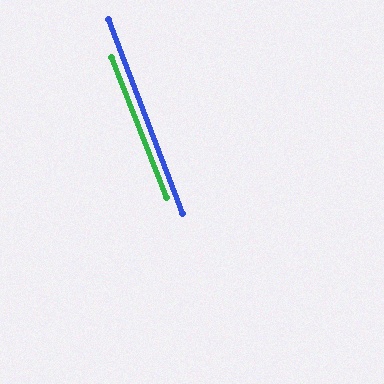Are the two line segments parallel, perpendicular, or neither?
Parallel — their directions differ by only 0.6°.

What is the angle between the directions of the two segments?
Approximately 1 degree.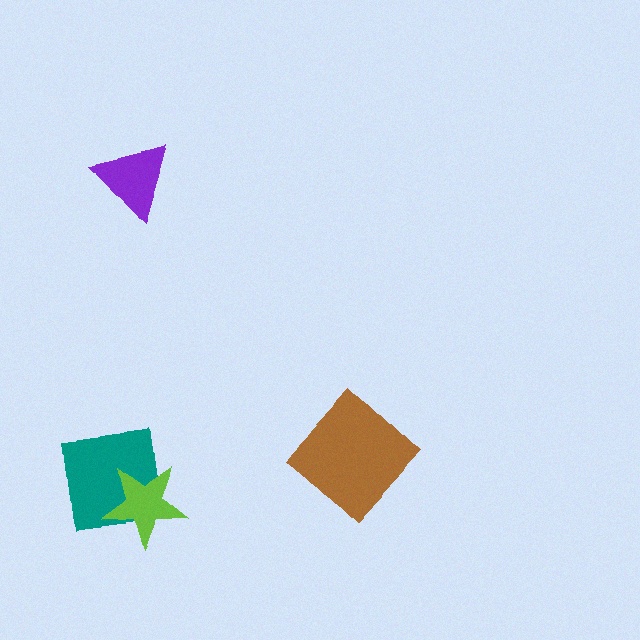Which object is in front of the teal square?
The lime star is in front of the teal square.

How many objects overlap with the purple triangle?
0 objects overlap with the purple triangle.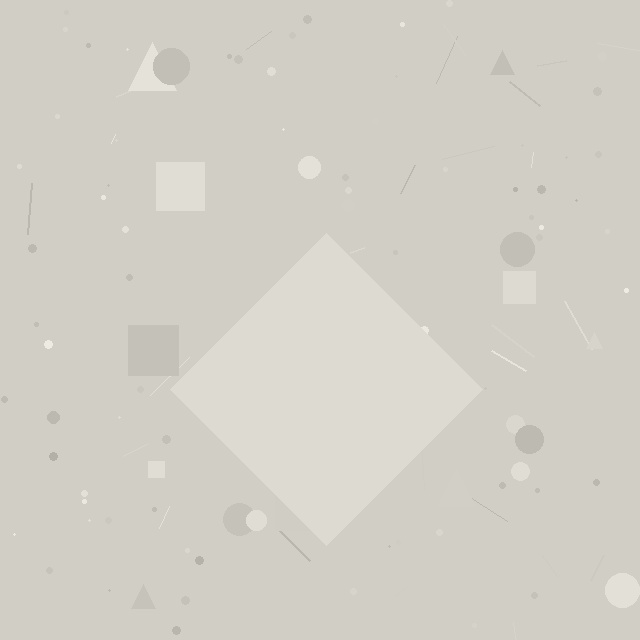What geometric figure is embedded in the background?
A diamond is embedded in the background.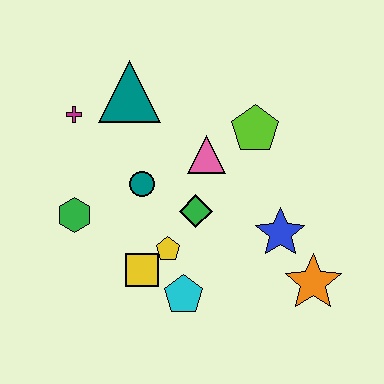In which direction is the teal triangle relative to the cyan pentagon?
The teal triangle is above the cyan pentagon.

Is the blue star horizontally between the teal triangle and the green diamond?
No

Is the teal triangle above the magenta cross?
Yes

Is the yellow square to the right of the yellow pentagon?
No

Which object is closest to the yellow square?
The yellow pentagon is closest to the yellow square.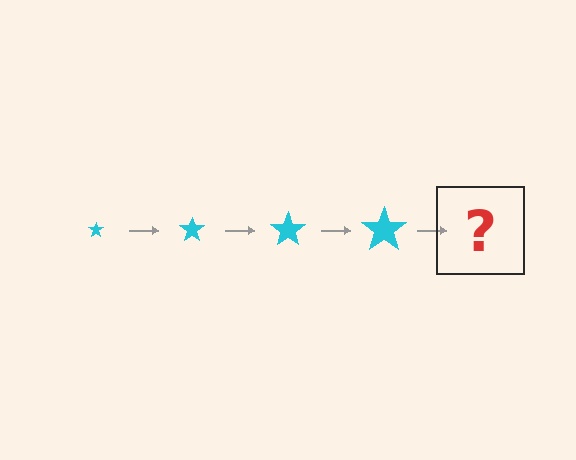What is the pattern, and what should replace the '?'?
The pattern is that the star gets progressively larger each step. The '?' should be a cyan star, larger than the previous one.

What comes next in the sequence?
The next element should be a cyan star, larger than the previous one.